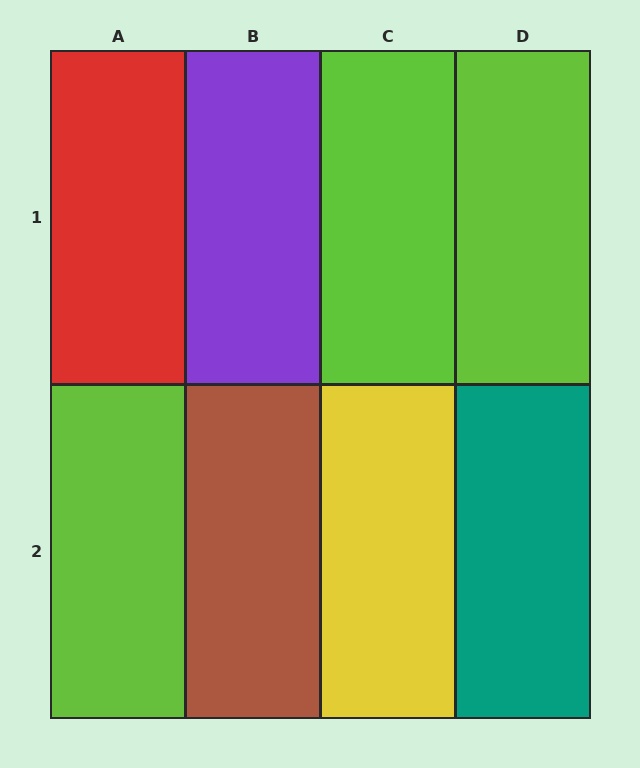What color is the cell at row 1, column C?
Lime.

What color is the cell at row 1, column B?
Purple.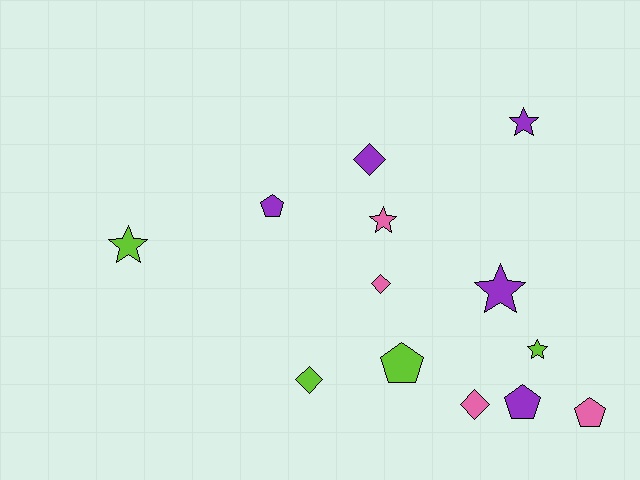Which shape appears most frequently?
Star, with 5 objects.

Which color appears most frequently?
Purple, with 5 objects.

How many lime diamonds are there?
There is 1 lime diamond.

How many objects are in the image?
There are 13 objects.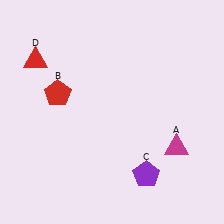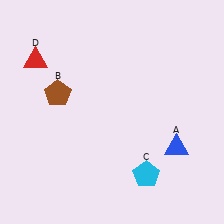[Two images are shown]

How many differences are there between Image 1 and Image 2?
There are 3 differences between the two images.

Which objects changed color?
A changed from magenta to blue. B changed from red to brown. C changed from purple to cyan.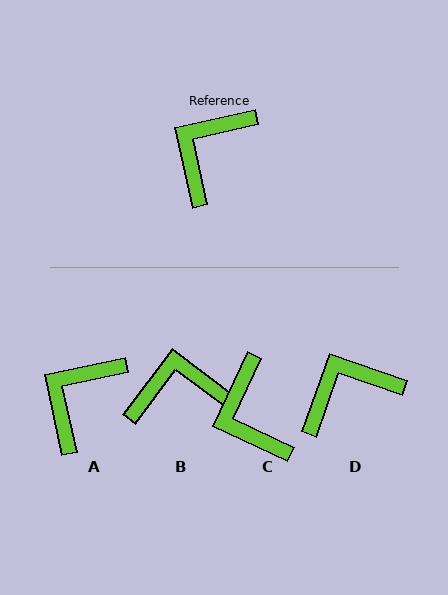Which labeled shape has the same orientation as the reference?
A.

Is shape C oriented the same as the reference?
No, it is off by about 53 degrees.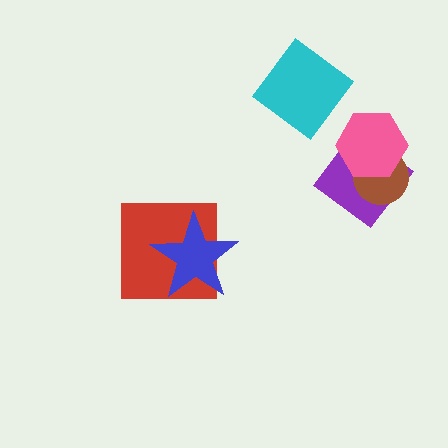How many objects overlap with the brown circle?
2 objects overlap with the brown circle.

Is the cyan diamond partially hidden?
No, no other shape covers it.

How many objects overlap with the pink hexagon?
2 objects overlap with the pink hexagon.